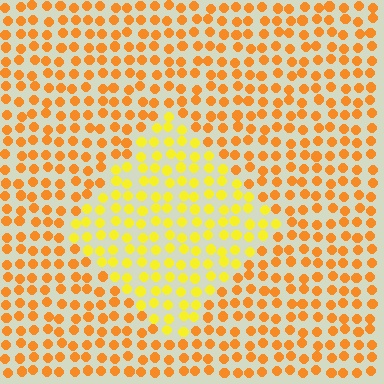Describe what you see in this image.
The image is filled with small orange elements in a uniform arrangement. A diamond-shaped region is visible where the elements are tinted to a slightly different hue, forming a subtle color boundary.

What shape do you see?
I see a diamond.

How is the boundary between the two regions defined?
The boundary is defined purely by a slight shift in hue (about 29 degrees). Spacing, size, and orientation are identical on both sides.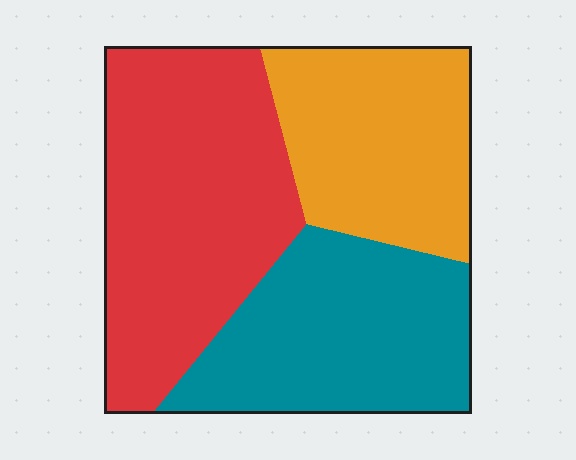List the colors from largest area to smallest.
From largest to smallest: red, teal, orange.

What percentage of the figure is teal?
Teal takes up about one third (1/3) of the figure.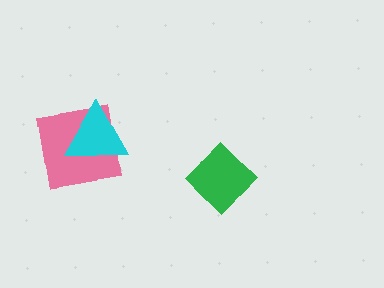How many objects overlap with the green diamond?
0 objects overlap with the green diamond.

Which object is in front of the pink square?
The cyan triangle is in front of the pink square.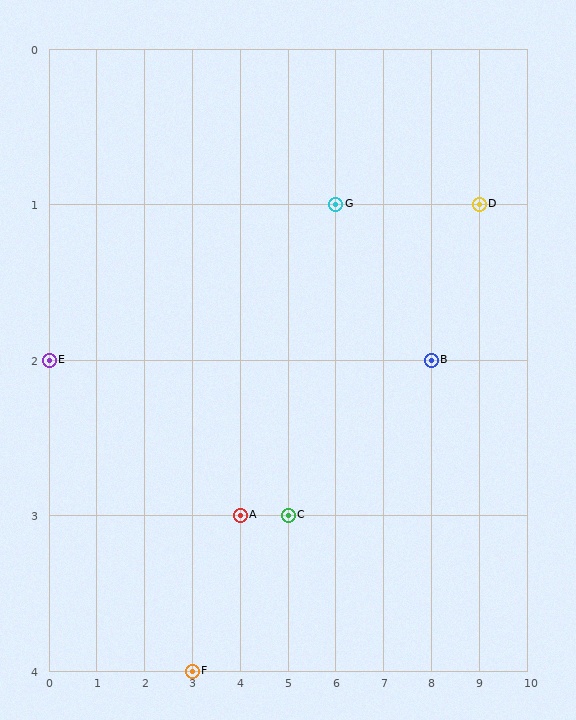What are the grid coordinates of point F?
Point F is at grid coordinates (3, 4).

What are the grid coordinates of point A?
Point A is at grid coordinates (4, 3).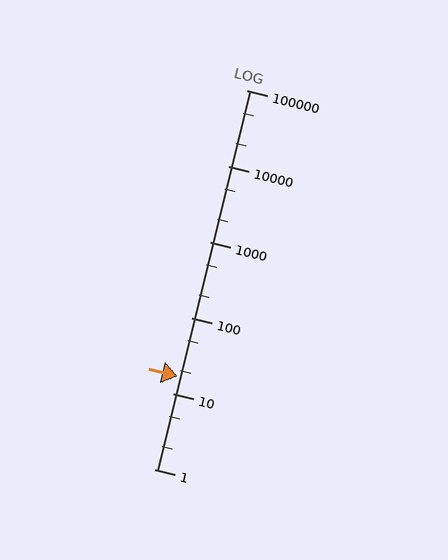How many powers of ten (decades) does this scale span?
The scale spans 5 decades, from 1 to 100000.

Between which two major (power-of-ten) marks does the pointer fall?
The pointer is between 10 and 100.